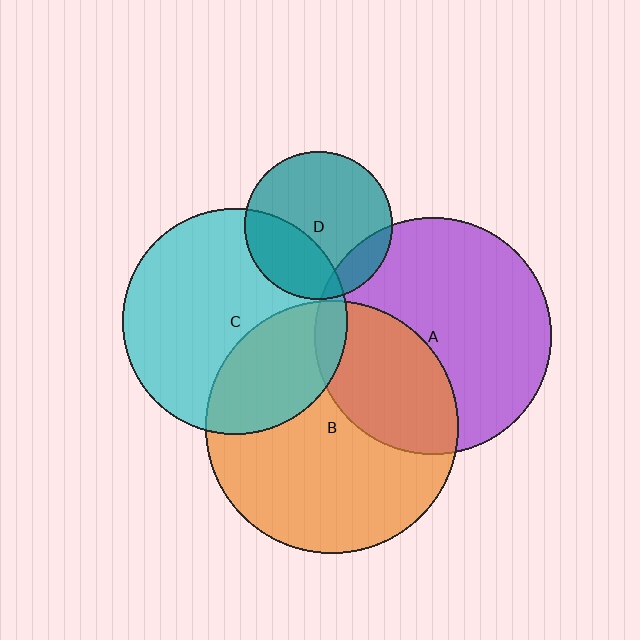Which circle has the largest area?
Circle B (orange).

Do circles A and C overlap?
Yes.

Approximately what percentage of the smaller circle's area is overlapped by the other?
Approximately 5%.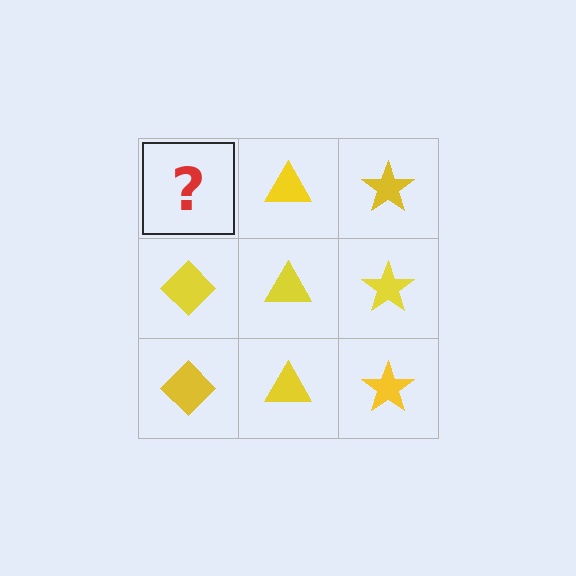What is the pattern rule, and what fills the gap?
The rule is that each column has a consistent shape. The gap should be filled with a yellow diamond.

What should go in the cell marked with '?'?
The missing cell should contain a yellow diamond.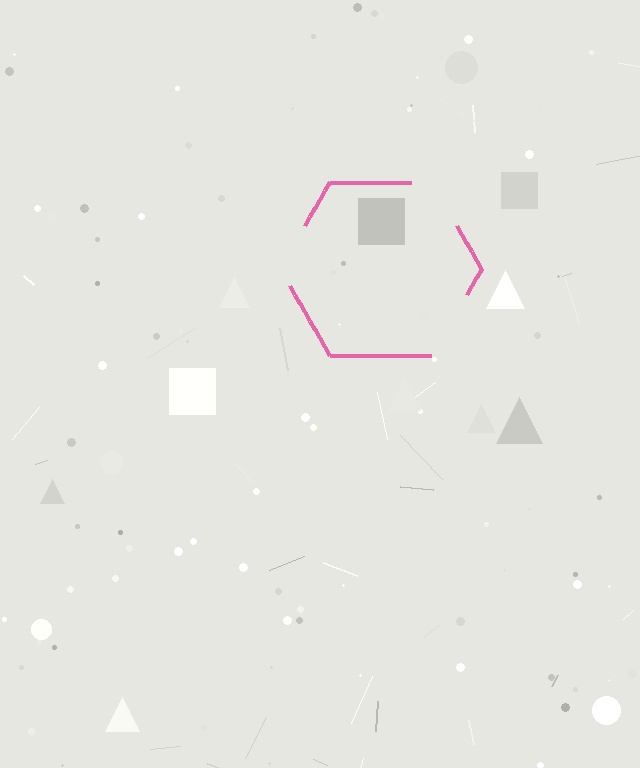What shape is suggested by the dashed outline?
The dashed outline suggests a hexagon.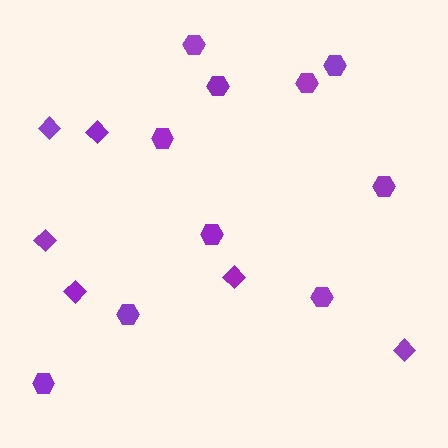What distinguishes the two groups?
There are 2 groups: one group of diamonds (6) and one group of hexagons (10).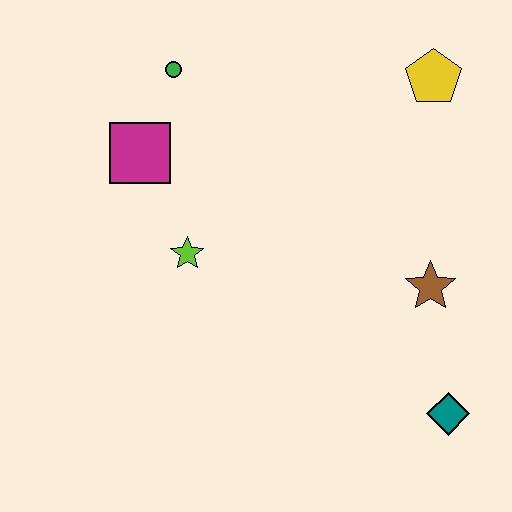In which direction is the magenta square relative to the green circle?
The magenta square is below the green circle.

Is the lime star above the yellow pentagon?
No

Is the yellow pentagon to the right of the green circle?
Yes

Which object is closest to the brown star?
The teal diamond is closest to the brown star.